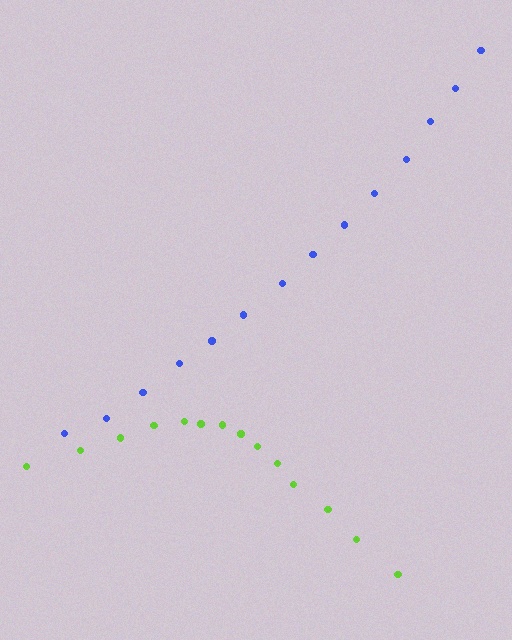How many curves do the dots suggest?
There are 2 distinct paths.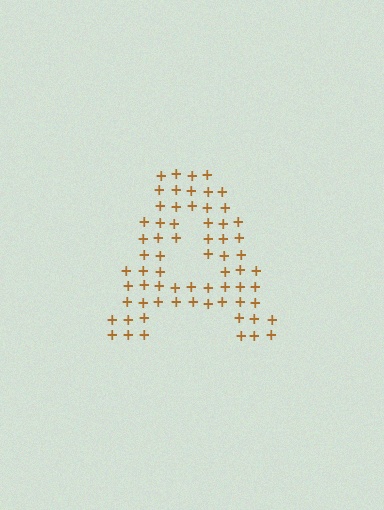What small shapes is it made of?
It is made of small plus signs.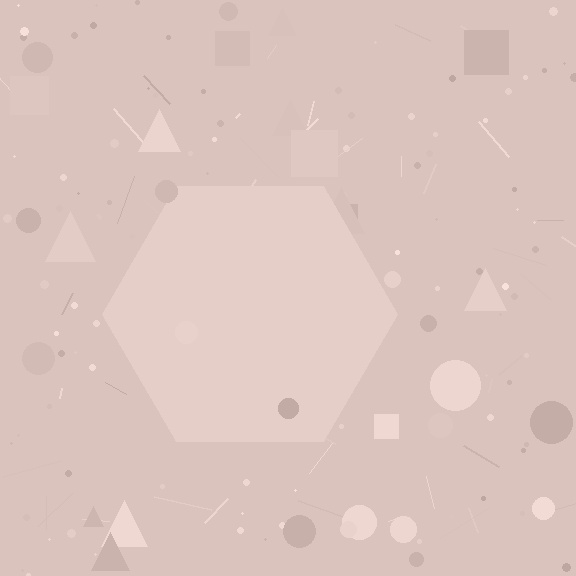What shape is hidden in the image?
A hexagon is hidden in the image.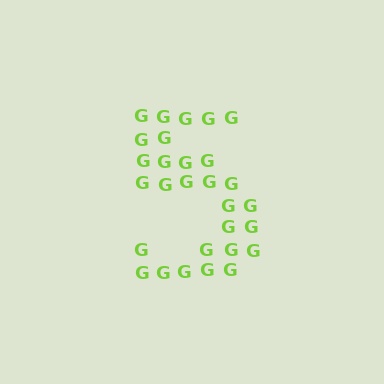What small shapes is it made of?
It is made of small letter G's.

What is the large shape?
The large shape is the digit 5.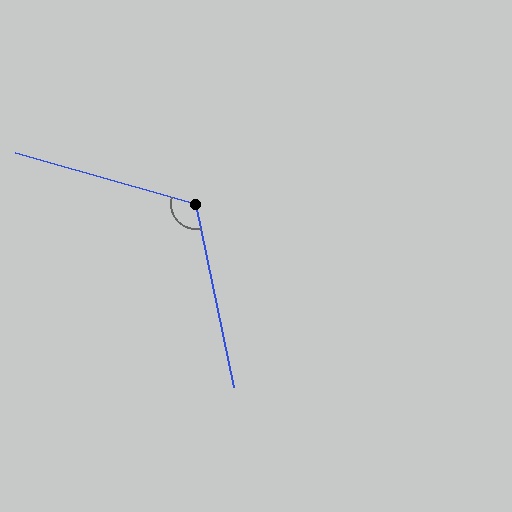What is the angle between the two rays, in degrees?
Approximately 117 degrees.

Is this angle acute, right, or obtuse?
It is obtuse.